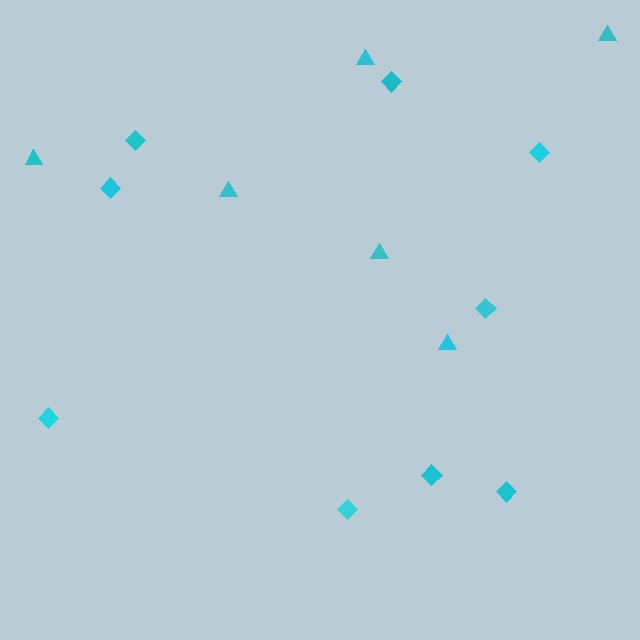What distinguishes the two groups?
There are 2 groups: one group of diamonds (9) and one group of triangles (6).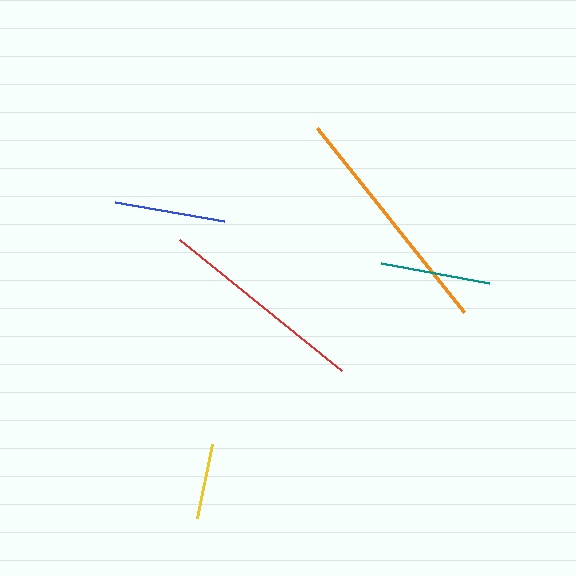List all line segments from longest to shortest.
From longest to shortest: orange, red, blue, teal, yellow.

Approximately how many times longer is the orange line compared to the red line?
The orange line is approximately 1.1 times the length of the red line.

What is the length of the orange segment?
The orange segment is approximately 235 pixels long.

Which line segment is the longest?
The orange line is the longest at approximately 235 pixels.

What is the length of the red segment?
The red segment is approximately 208 pixels long.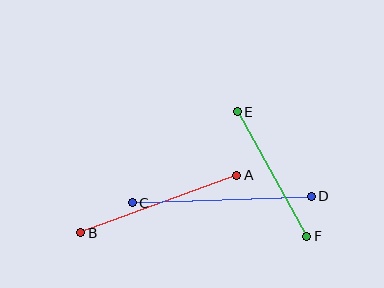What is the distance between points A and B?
The distance is approximately 166 pixels.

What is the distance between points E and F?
The distance is approximately 142 pixels.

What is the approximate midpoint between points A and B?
The midpoint is at approximately (159, 204) pixels.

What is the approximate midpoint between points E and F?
The midpoint is at approximately (272, 174) pixels.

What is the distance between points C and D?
The distance is approximately 179 pixels.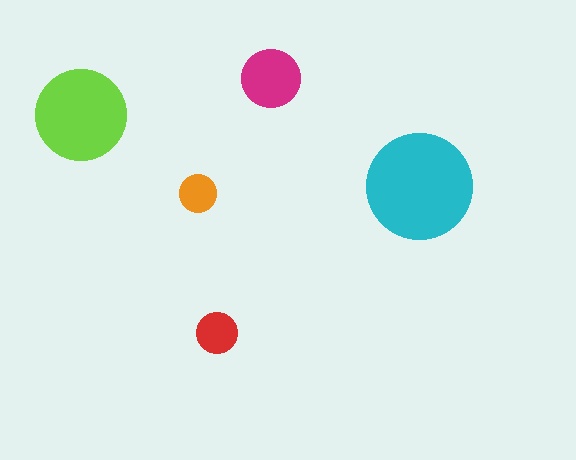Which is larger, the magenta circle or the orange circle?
The magenta one.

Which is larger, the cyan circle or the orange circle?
The cyan one.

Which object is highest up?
The magenta circle is topmost.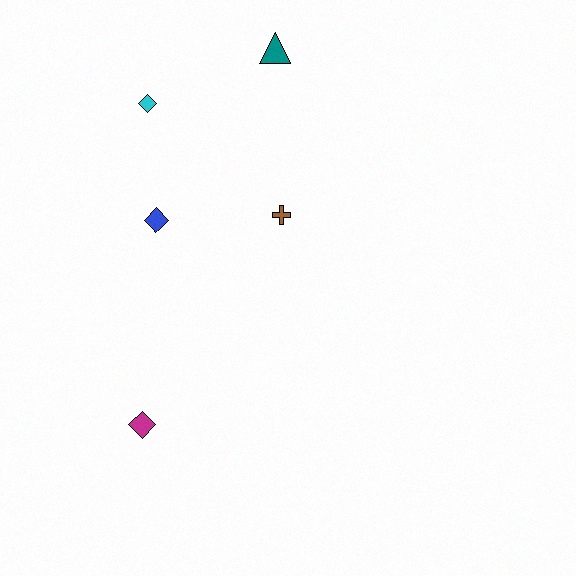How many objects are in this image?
There are 5 objects.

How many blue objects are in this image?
There is 1 blue object.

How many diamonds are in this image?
There are 3 diamonds.